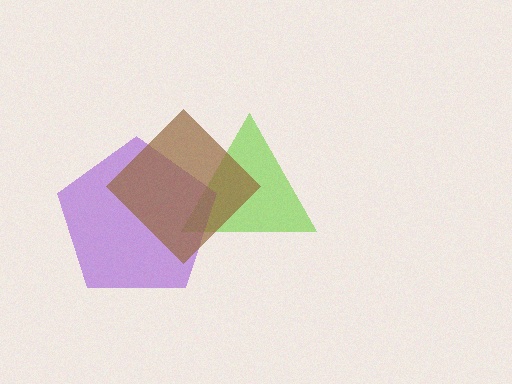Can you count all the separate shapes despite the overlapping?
Yes, there are 3 separate shapes.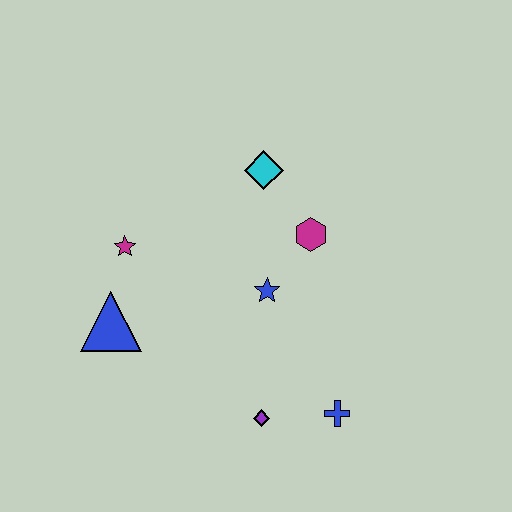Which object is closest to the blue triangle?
The magenta star is closest to the blue triangle.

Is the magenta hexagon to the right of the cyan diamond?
Yes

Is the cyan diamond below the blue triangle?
No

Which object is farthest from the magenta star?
The blue cross is farthest from the magenta star.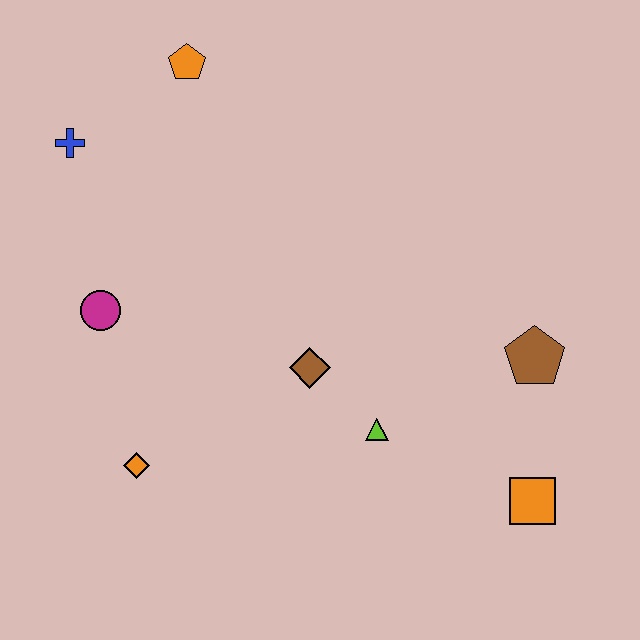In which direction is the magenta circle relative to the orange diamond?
The magenta circle is above the orange diamond.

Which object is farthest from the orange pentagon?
The orange square is farthest from the orange pentagon.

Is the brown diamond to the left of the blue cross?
No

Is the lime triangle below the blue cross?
Yes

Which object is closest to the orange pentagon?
The blue cross is closest to the orange pentagon.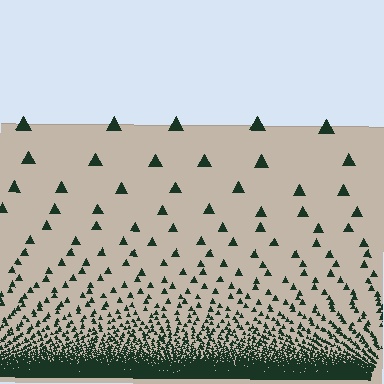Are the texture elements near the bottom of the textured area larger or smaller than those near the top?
Smaller. The gradient is inverted — elements near the bottom are smaller and denser.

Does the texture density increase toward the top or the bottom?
Density increases toward the bottom.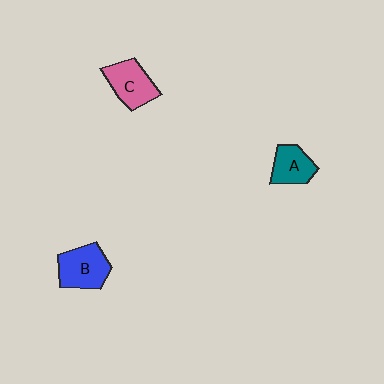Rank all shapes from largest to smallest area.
From largest to smallest: B (blue), C (pink), A (teal).